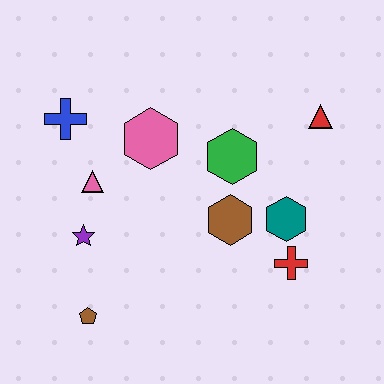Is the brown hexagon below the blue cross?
Yes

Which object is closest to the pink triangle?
The purple star is closest to the pink triangle.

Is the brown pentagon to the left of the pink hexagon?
Yes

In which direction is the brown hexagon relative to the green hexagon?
The brown hexagon is below the green hexagon.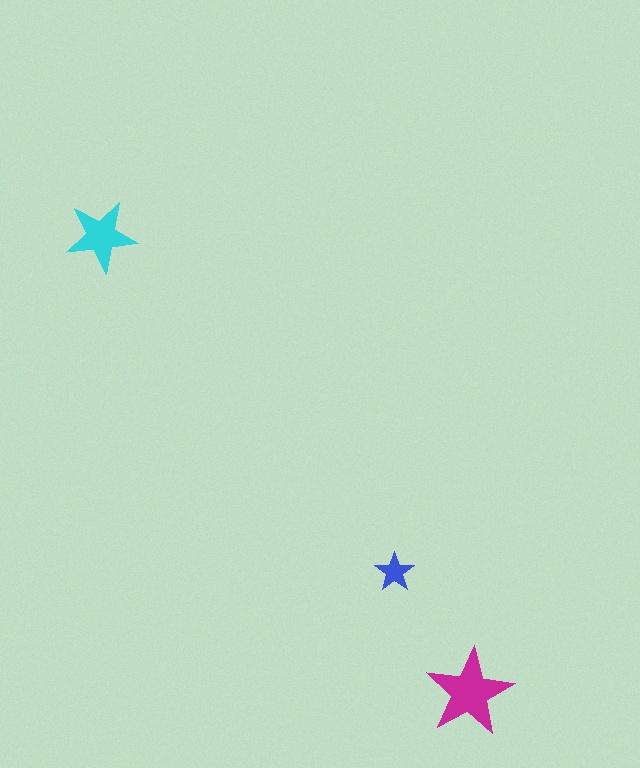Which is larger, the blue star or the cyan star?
The cyan one.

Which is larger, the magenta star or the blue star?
The magenta one.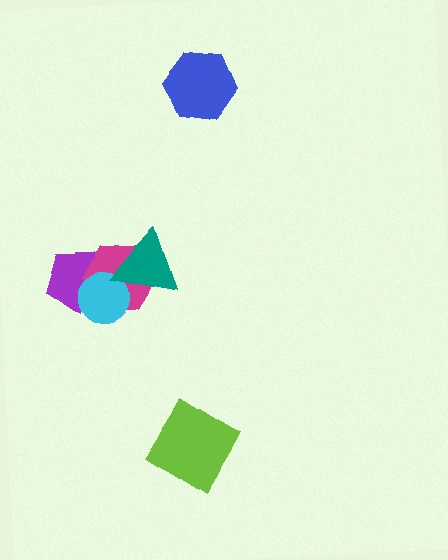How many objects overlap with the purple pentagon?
2 objects overlap with the purple pentagon.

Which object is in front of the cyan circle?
The teal triangle is in front of the cyan circle.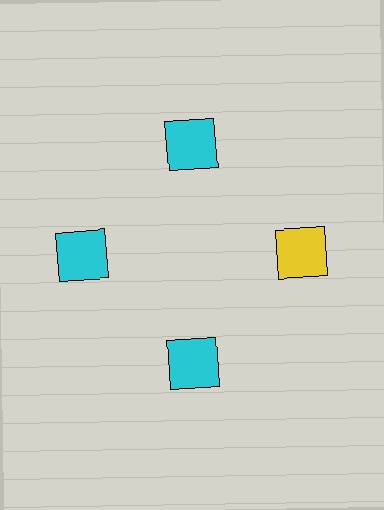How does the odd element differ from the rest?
It has a different color: yellow instead of cyan.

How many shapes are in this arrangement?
There are 4 shapes arranged in a ring pattern.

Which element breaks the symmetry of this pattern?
The yellow square at roughly the 3 o'clock position breaks the symmetry. All other shapes are cyan squares.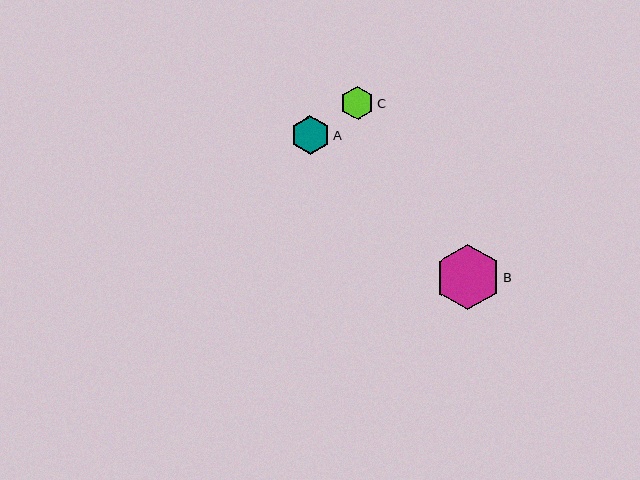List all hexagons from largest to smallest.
From largest to smallest: B, A, C.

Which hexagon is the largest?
Hexagon B is the largest with a size of approximately 66 pixels.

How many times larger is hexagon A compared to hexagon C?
Hexagon A is approximately 1.1 times the size of hexagon C.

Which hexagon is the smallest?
Hexagon C is the smallest with a size of approximately 34 pixels.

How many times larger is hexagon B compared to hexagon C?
Hexagon B is approximately 2.0 times the size of hexagon C.